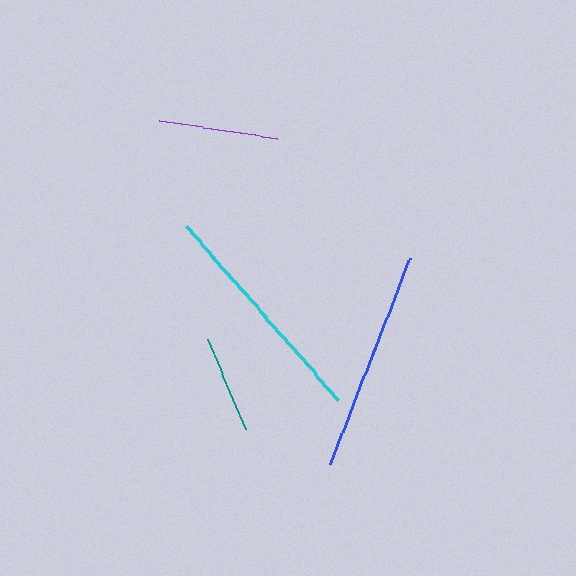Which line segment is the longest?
The cyan line is the longest at approximately 232 pixels.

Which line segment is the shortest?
The teal line is the shortest at approximately 98 pixels.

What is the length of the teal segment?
The teal segment is approximately 98 pixels long.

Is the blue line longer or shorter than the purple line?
The blue line is longer than the purple line.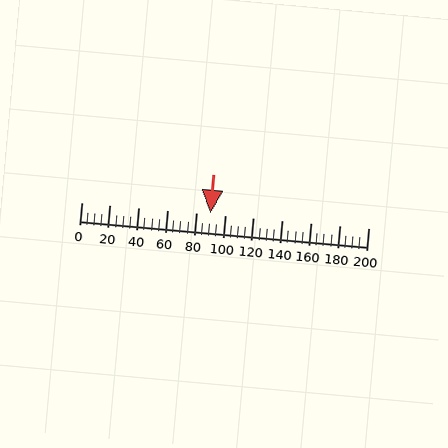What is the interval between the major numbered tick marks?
The major tick marks are spaced 20 units apart.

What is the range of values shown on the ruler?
The ruler shows values from 0 to 200.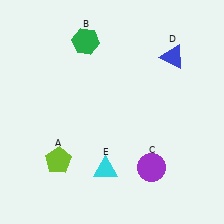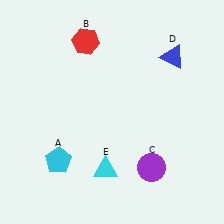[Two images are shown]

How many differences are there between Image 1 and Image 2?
There are 2 differences between the two images.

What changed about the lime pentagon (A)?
In Image 1, A is lime. In Image 2, it changed to cyan.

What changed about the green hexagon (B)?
In Image 1, B is green. In Image 2, it changed to red.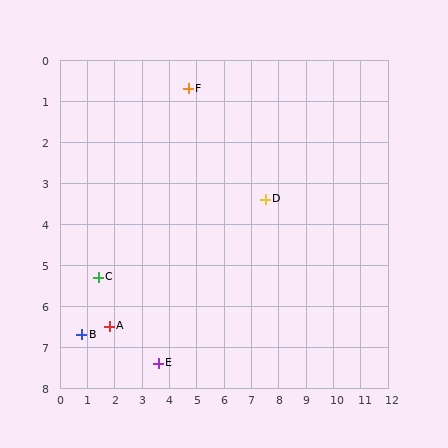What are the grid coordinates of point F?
Point F is at approximately (4.7, 0.7).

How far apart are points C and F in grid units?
Points C and F are about 5.7 grid units apart.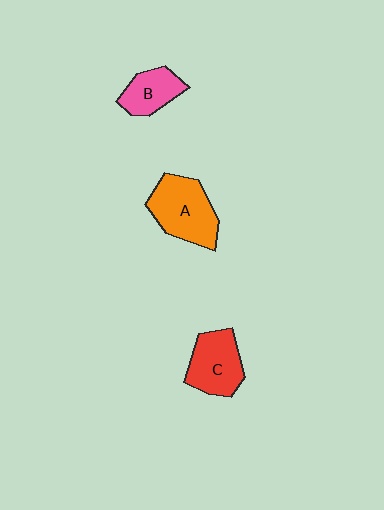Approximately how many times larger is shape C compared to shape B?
Approximately 1.4 times.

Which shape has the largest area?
Shape A (orange).